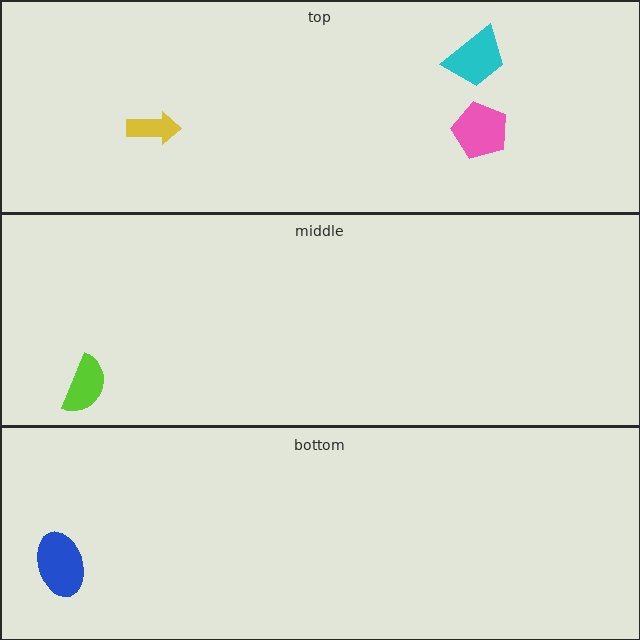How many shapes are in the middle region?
1.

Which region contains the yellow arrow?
The top region.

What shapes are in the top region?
The pink pentagon, the yellow arrow, the cyan trapezoid.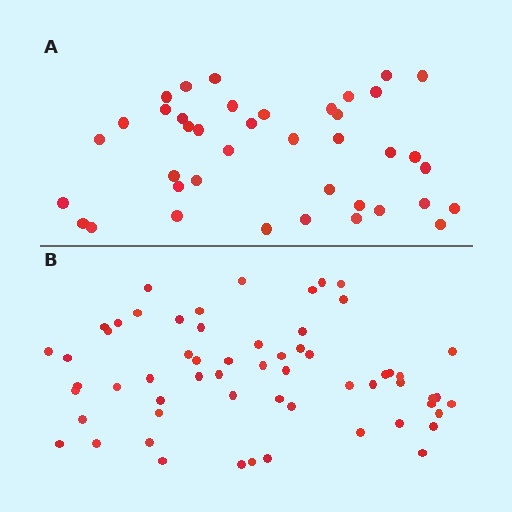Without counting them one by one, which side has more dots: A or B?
Region B (the bottom region) has more dots.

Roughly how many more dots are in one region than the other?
Region B has approximately 20 more dots than region A.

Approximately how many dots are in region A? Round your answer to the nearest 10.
About 40 dots.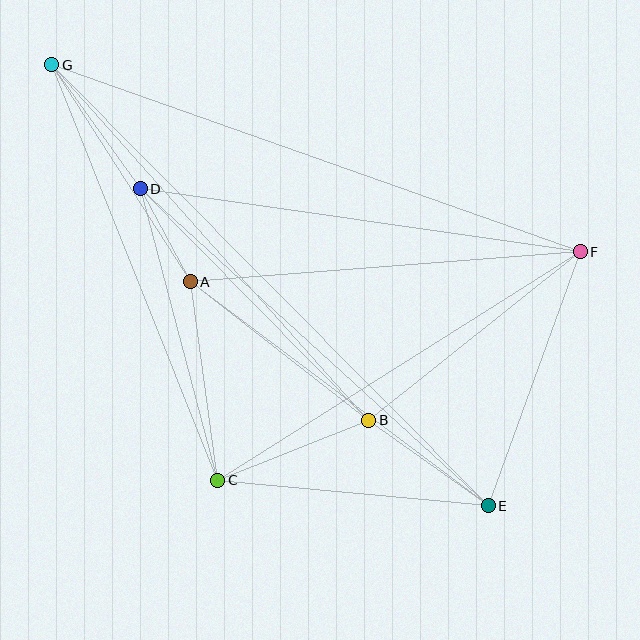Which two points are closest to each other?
Points A and D are closest to each other.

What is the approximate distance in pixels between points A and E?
The distance between A and E is approximately 373 pixels.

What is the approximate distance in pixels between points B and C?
The distance between B and C is approximately 162 pixels.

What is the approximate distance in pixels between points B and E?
The distance between B and E is approximately 147 pixels.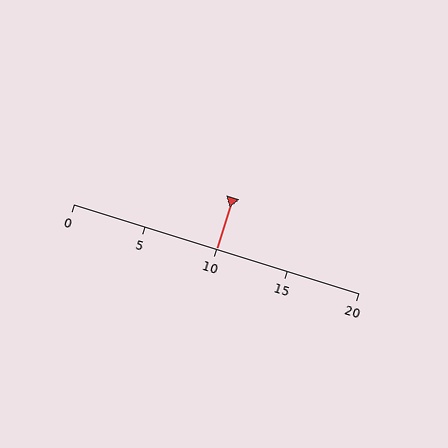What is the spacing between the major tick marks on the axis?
The major ticks are spaced 5 apart.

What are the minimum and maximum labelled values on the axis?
The axis runs from 0 to 20.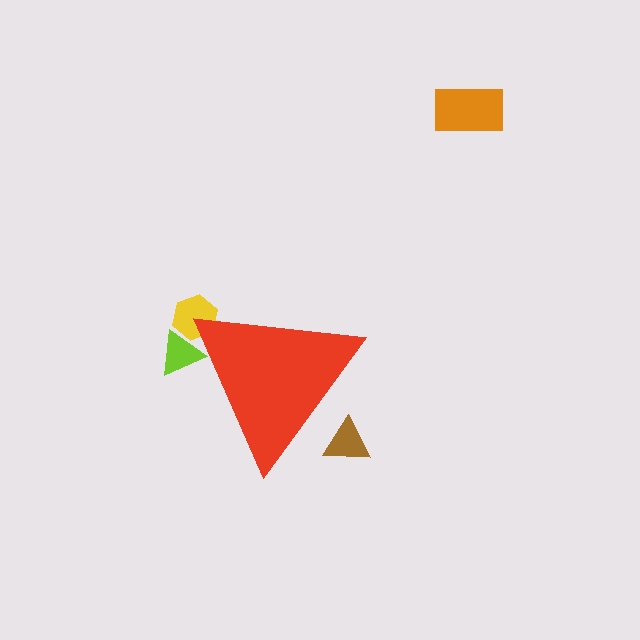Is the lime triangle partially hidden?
Yes, the lime triangle is partially hidden behind the red triangle.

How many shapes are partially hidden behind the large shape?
3 shapes are partially hidden.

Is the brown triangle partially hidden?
Yes, the brown triangle is partially hidden behind the red triangle.